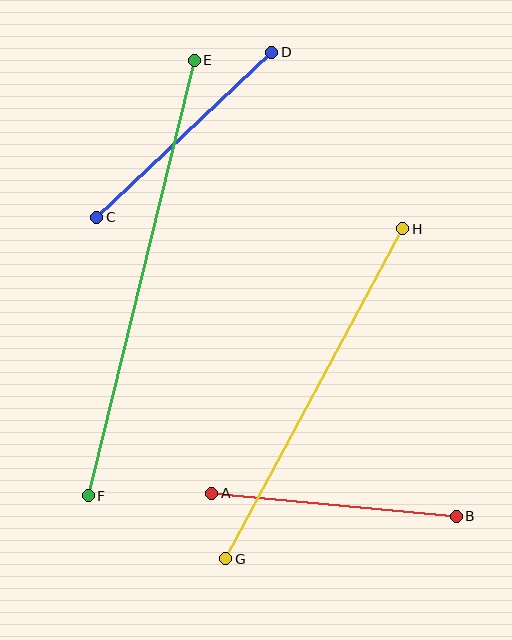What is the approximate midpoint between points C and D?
The midpoint is at approximately (184, 135) pixels.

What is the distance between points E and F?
The distance is approximately 448 pixels.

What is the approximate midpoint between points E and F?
The midpoint is at approximately (141, 278) pixels.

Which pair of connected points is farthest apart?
Points E and F are farthest apart.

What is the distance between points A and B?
The distance is approximately 246 pixels.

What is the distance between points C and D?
The distance is approximately 241 pixels.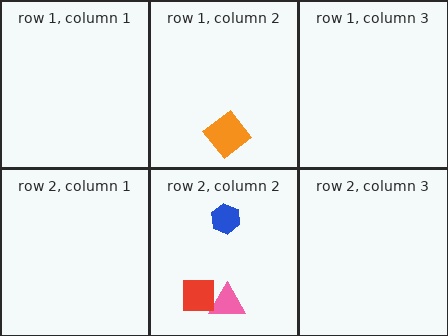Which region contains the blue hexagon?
The row 2, column 2 region.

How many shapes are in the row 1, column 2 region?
1.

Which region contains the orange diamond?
The row 1, column 2 region.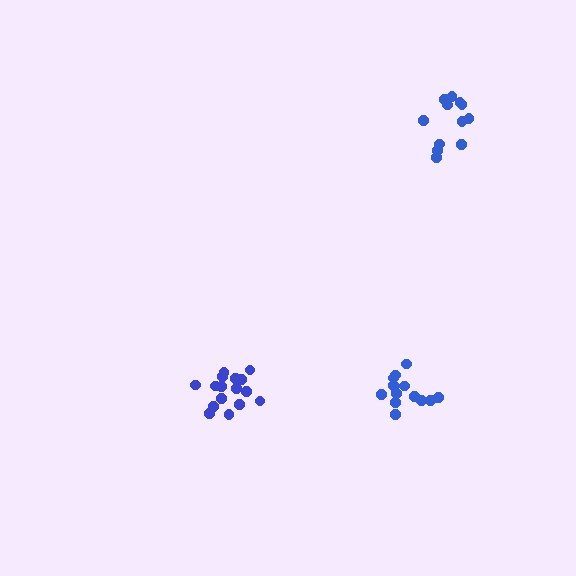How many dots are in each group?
Group 1: 12 dots, Group 2: 13 dots, Group 3: 16 dots (41 total).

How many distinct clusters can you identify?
There are 3 distinct clusters.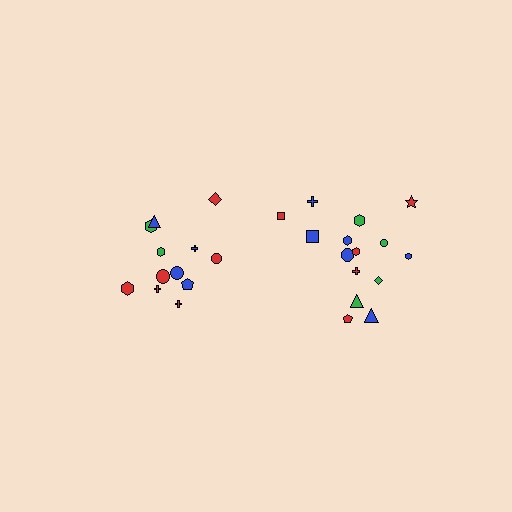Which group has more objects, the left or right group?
The right group.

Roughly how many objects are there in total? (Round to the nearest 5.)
Roughly 25 objects in total.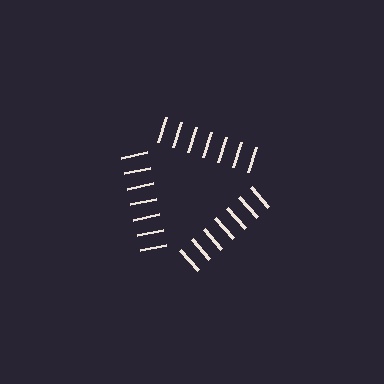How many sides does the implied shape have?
3 sides — the line-ends trace a triangle.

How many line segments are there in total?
21 — 7 along each of the 3 edges.